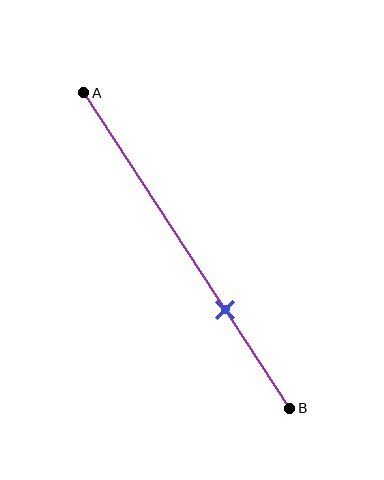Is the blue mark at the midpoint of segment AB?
No, the mark is at about 70% from A, not at the 50% midpoint.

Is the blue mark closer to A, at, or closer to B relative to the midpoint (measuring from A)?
The blue mark is closer to point B than the midpoint of segment AB.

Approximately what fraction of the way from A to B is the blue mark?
The blue mark is approximately 70% of the way from A to B.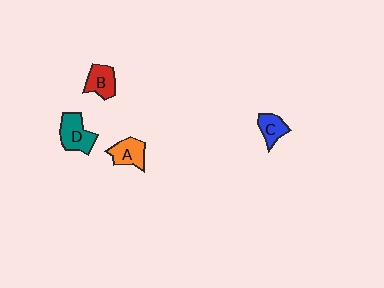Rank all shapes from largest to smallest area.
From largest to smallest: D (teal), A (orange), B (red), C (blue).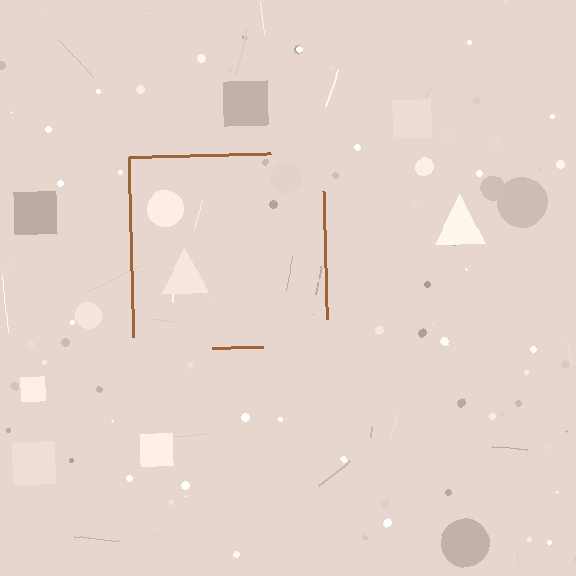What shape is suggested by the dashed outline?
The dashed outline suggests a square.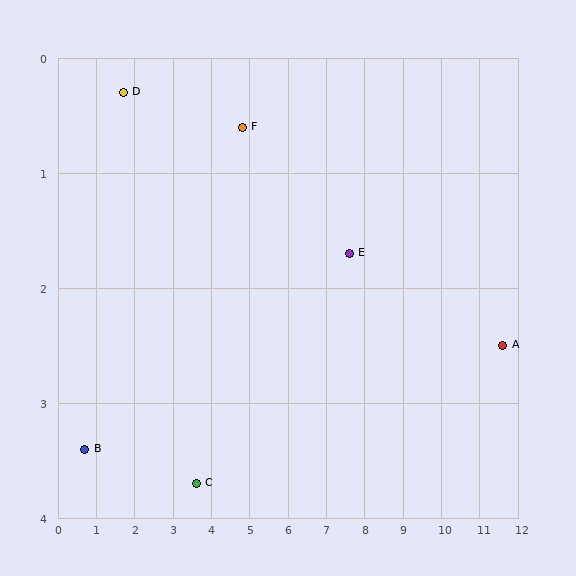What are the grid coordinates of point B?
Point B is at approximately (0.7, 3.4).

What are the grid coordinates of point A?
Point A is at approximately (11.6, 2.5).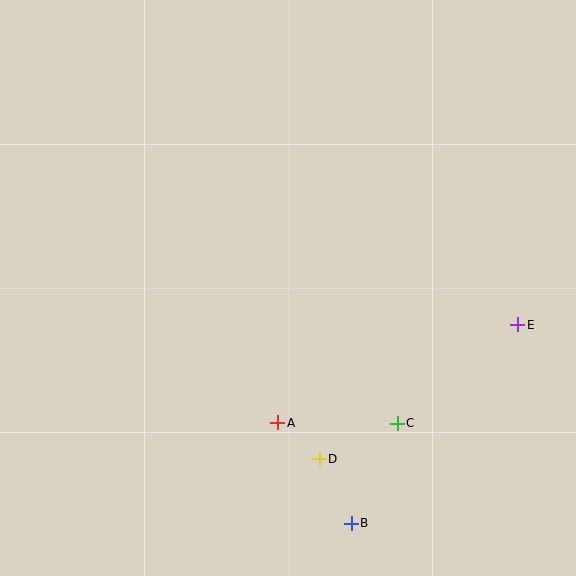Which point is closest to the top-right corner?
Point E is closest to the top-right corner.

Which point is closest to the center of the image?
Point A at (278, 423) is closest to the center.